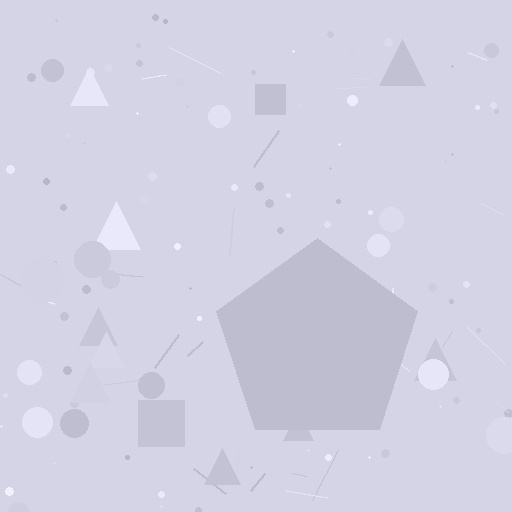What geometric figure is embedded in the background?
A pentagon is embedded in the background.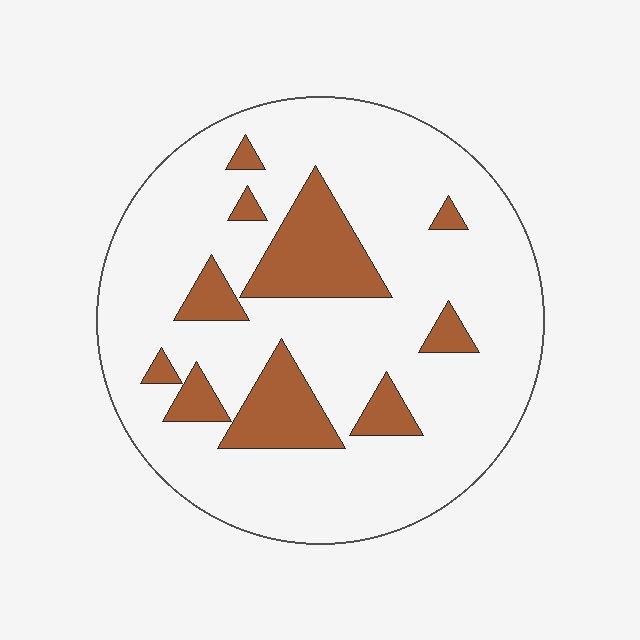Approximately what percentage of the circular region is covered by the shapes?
Approximately 20%.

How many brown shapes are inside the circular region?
10.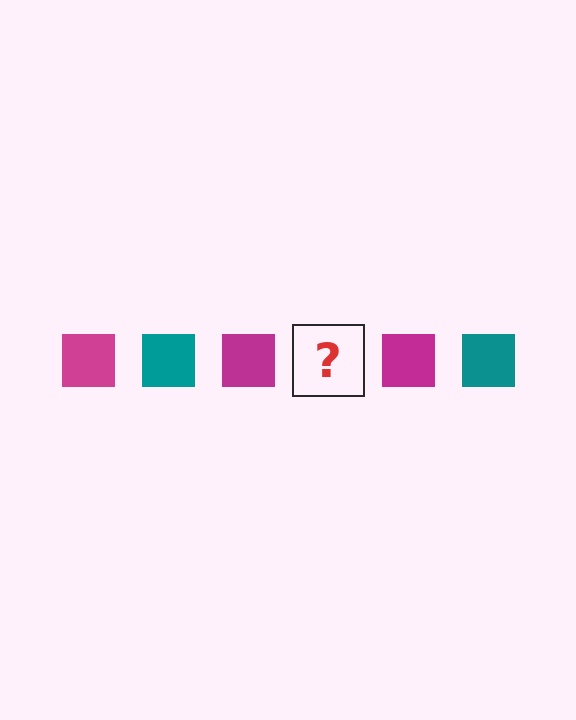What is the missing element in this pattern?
The missing element is a teal square.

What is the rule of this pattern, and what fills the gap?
The rule is that the pattern cycles through magenta, teal squares. The gap should be filled with a teal square.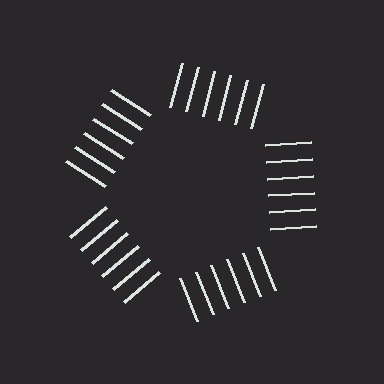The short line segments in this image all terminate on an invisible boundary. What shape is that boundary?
An illusory pentagon — the line segments terminate on its edges but no continuous stroke is drawn.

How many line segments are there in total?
30 — 6 along each of the 5 edges.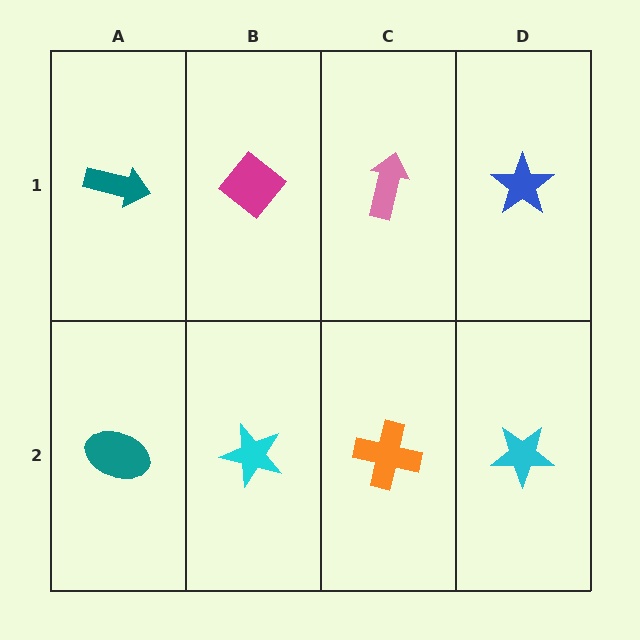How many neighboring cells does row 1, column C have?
3.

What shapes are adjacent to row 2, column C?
A pink arrow (row 1, column C), a cyan star (row 2, column B), a cyan star (row 2, column D).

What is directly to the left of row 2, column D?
An orange cross.